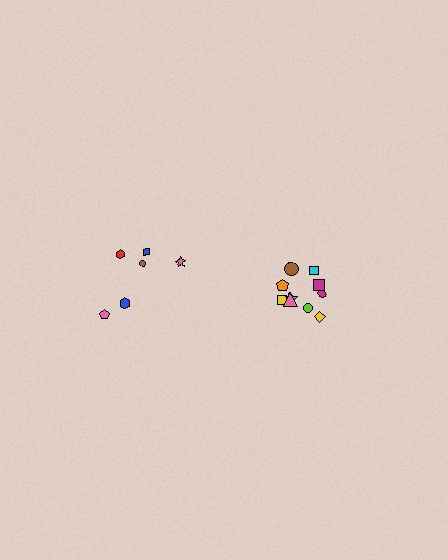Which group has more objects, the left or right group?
The right group.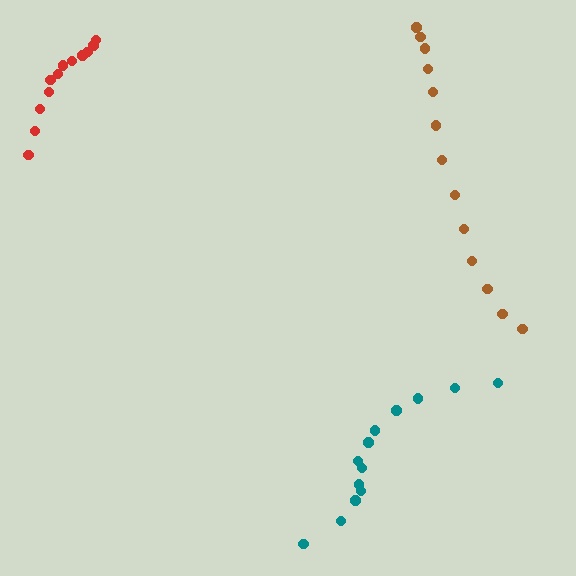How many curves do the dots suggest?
There are 3 distinct paths.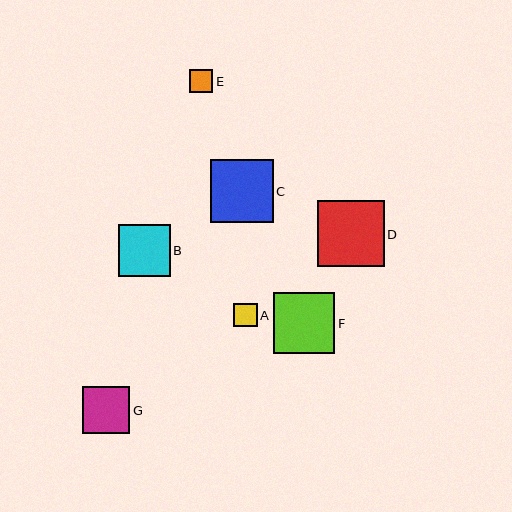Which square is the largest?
Square D is the largest with a size of approximately 67 pixels.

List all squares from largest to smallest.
From largest to smallest: D, C, F, B, G, A, E.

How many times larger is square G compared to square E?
Square G is approximately 2.1 times the size of square E.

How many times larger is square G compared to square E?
Square G is approximately 2.1 times the size of square E.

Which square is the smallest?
Square E is the smallest with a size of approximately 23 pixels.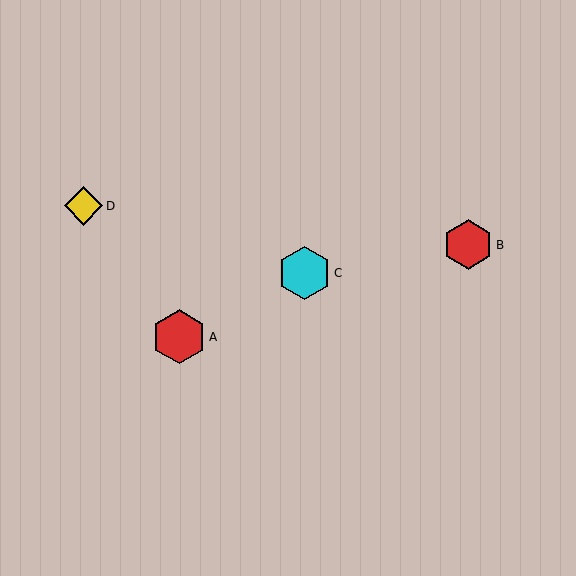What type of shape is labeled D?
Shape D is a yellow diamond.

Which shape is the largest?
The red hexagon (labeled A) is the largest.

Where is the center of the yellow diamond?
The center of the yellow diamond is at (83, 206).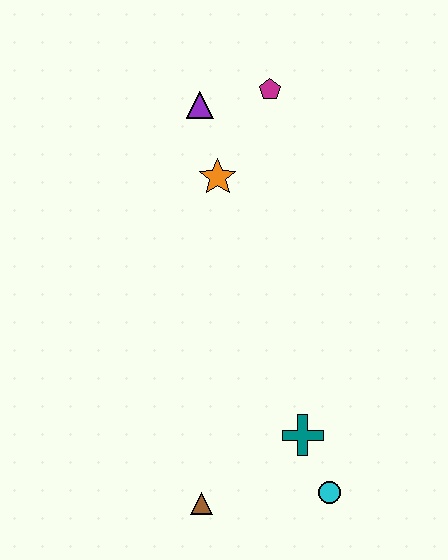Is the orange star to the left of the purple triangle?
No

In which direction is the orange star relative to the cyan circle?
The orange star is above the cyan circle.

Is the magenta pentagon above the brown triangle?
Yes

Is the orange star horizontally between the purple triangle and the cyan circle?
Yes